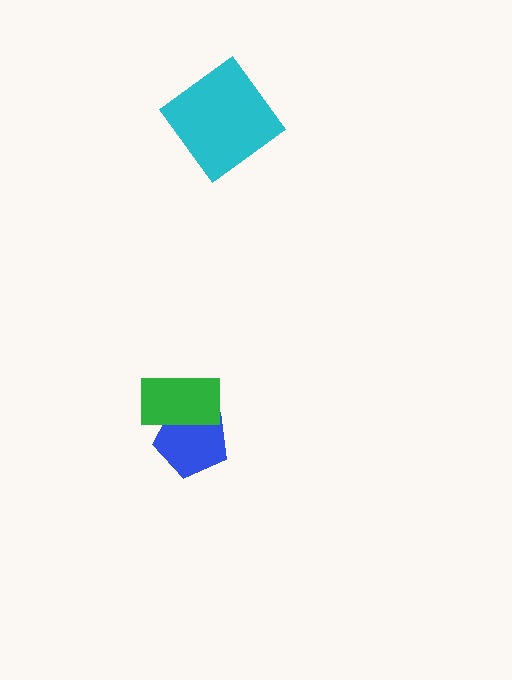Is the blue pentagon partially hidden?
Yes, it is partially covered by another shape.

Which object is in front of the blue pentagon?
The green rectangle is in front of the blue pentagon.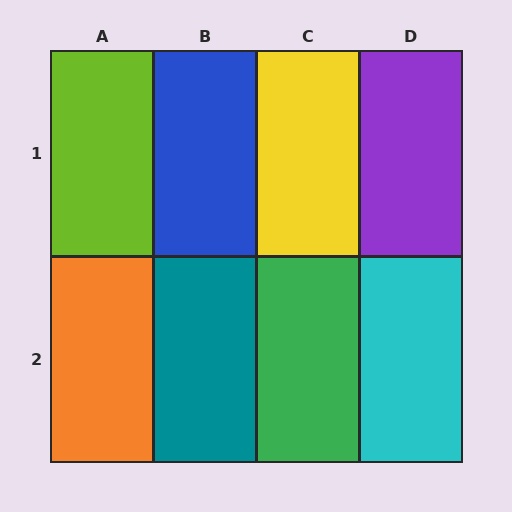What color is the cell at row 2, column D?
Cyan.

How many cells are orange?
1 cell is orange.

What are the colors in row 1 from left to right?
Lime, blue, yellow, purple.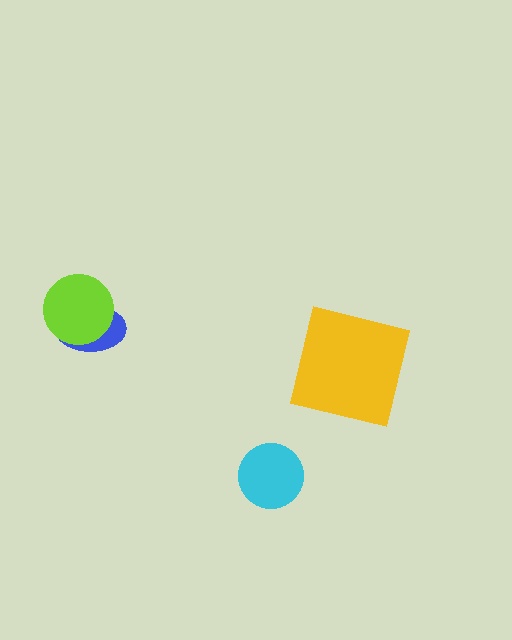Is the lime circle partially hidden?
No, no other shape covers it.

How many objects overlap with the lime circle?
1 object overlaps with the lime circle.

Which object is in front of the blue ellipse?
The lime circle is in front of the blue ellipse.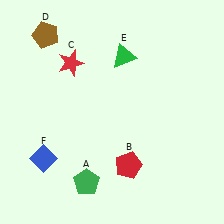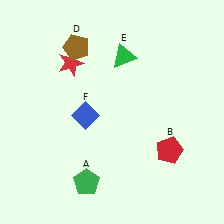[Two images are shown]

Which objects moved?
The objects that moved are: the red pentagon (B), the brown pentagon (D), the blue diamond (F).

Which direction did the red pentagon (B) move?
The red pentagon (B) moved right.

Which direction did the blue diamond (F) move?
The blue diamond (F) moved up.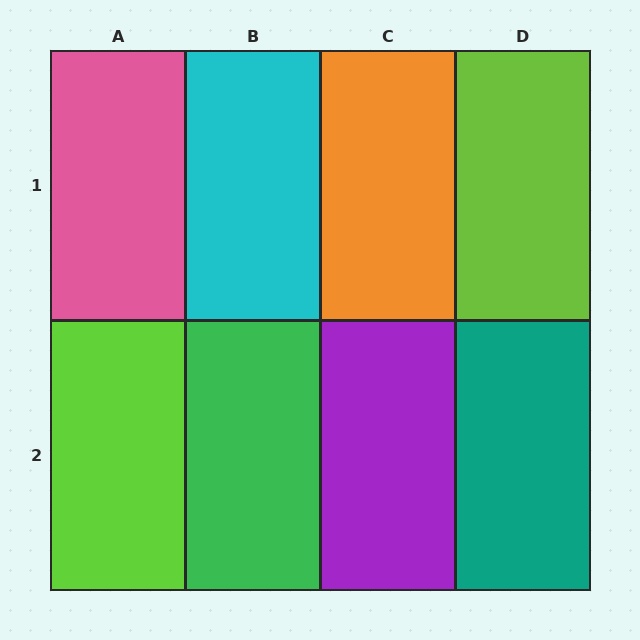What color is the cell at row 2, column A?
Lime.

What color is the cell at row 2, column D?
Teal.